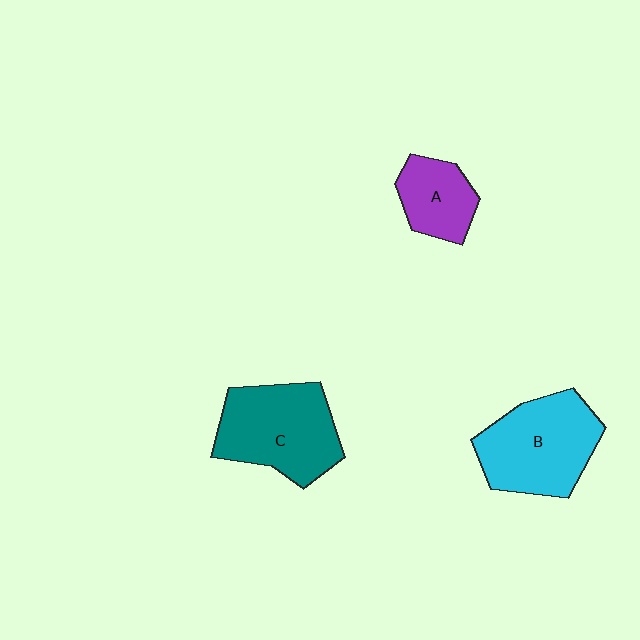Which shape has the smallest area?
Shape A (purple).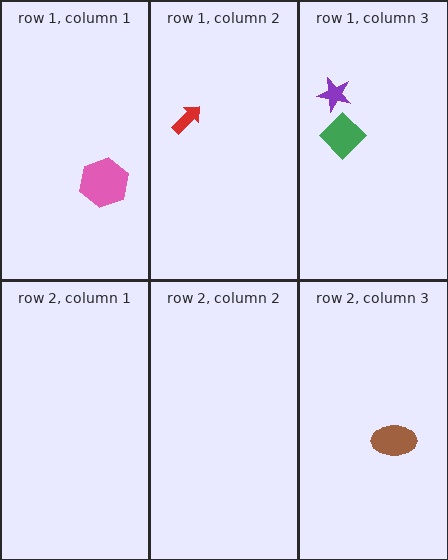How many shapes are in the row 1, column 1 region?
1.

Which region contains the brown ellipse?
The row 2, column 3 region.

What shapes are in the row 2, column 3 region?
The brown ellipse.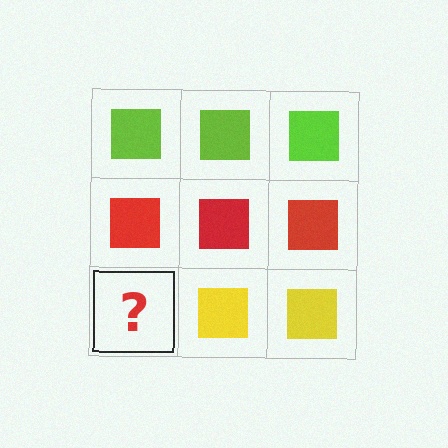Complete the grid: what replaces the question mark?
The question mark should be replaced with a yellow square.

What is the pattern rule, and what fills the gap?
The rule is that each row has a consistent color. The gap should be filled with a yellow square.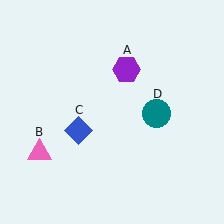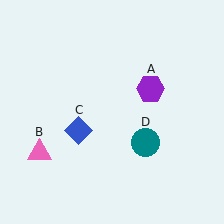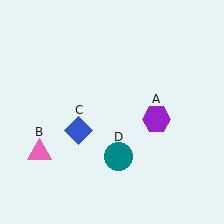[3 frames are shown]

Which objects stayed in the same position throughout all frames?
Pink triangle (object B) and blue diamond (object C) remained stationary.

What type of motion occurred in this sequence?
The purple hexagon (object A), teal circle (object D) rotated clockwise around the center of the scene.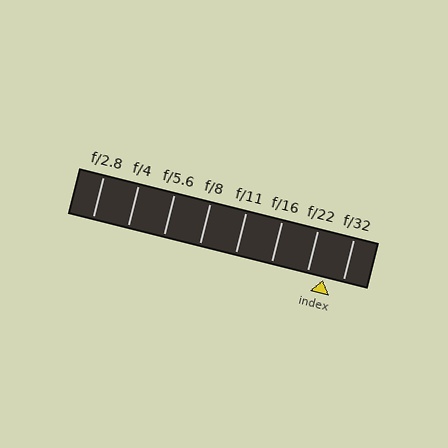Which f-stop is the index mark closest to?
The index mark is closest to f/22.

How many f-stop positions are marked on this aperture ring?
There are 8 f-stop positions marked.